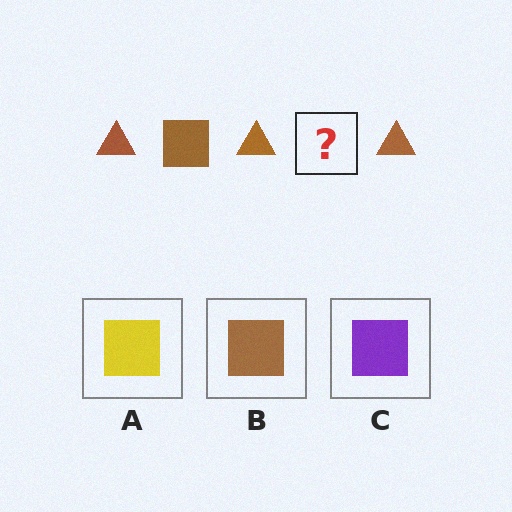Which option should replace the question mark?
Option B.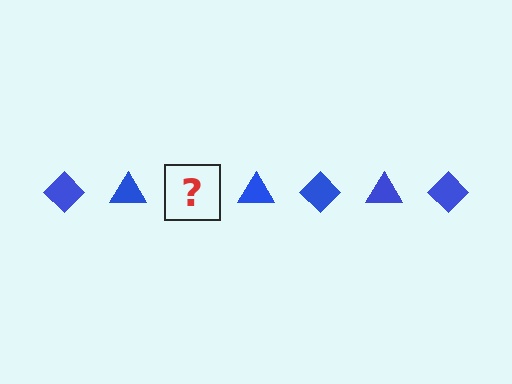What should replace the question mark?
The question mark should be replaced with a blue diamond.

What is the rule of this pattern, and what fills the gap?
The rule is that the pattern cycles through diamond, triangle shapes in blue. The gap should be filled with a blue diamond.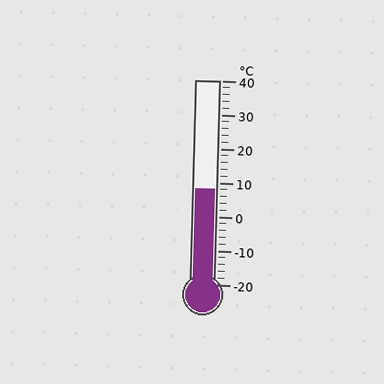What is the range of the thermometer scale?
The thermometer scale ranges from -20°C to 40°C.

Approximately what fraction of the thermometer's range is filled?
The thermometer is filled to approximately 45% of its range.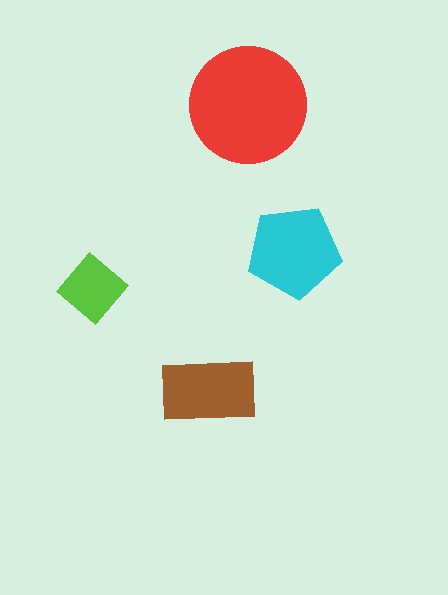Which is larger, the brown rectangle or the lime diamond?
The brown rectangle.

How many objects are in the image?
There are 4 objects in the image.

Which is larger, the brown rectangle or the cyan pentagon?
The cyan pentagon.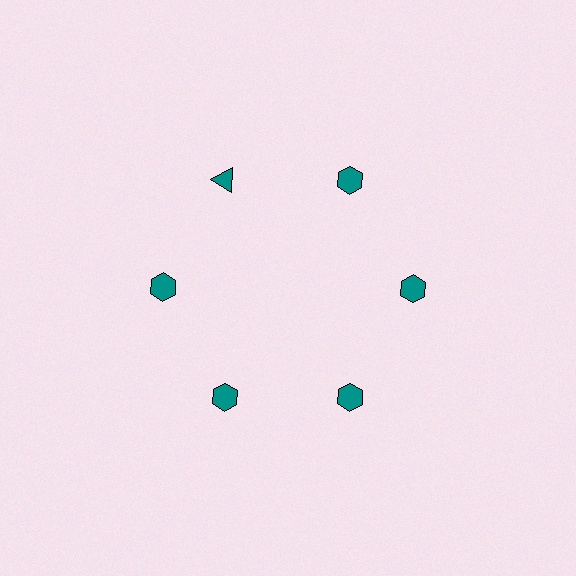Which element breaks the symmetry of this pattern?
The teal triangle at roughly the 11 o'clock position breaks the symmetry. All other shapes are teal hexagons.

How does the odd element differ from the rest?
It has a different shape: triangle instead of hexagon.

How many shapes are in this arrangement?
There are 6 shapes arranged in a ring pattern.